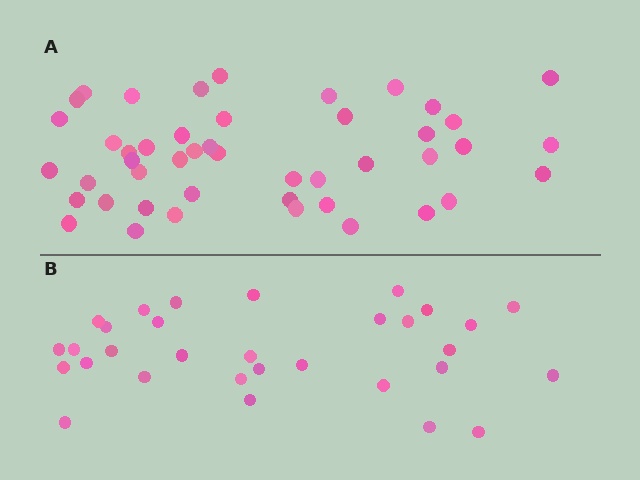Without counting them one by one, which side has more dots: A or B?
Region A (the top region) has more dots.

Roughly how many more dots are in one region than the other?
Region A has approximately 15 more dots than region B.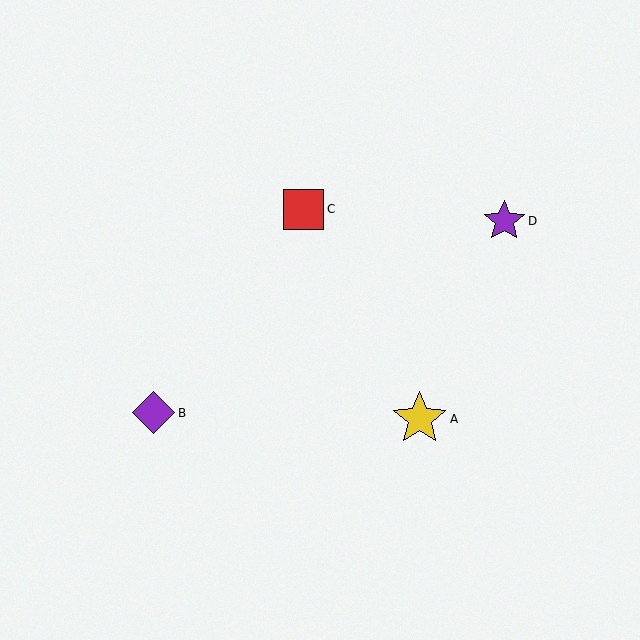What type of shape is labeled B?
Shape B is a purple diamond.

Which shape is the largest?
The yellow star (labeled A) is the largest.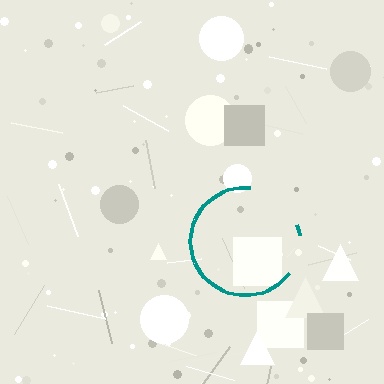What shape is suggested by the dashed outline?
The dashed outline suggests a circle.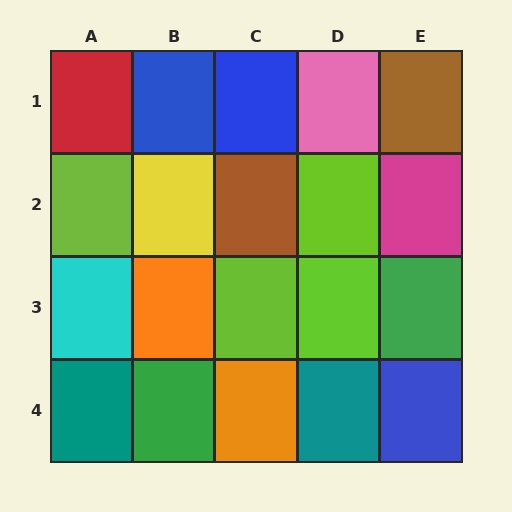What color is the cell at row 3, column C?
Lime.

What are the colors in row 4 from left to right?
Teal, green, orange, teal, blue.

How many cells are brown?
2 cells are brown.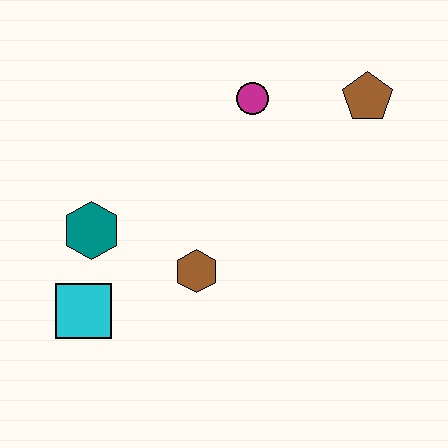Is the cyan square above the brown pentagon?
No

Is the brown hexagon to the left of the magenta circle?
Yes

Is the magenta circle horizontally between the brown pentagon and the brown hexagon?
Yes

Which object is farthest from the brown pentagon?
The cyan square is farthest from the brown pentagon.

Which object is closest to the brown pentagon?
The magenta circle is closest to the brown pentagon.